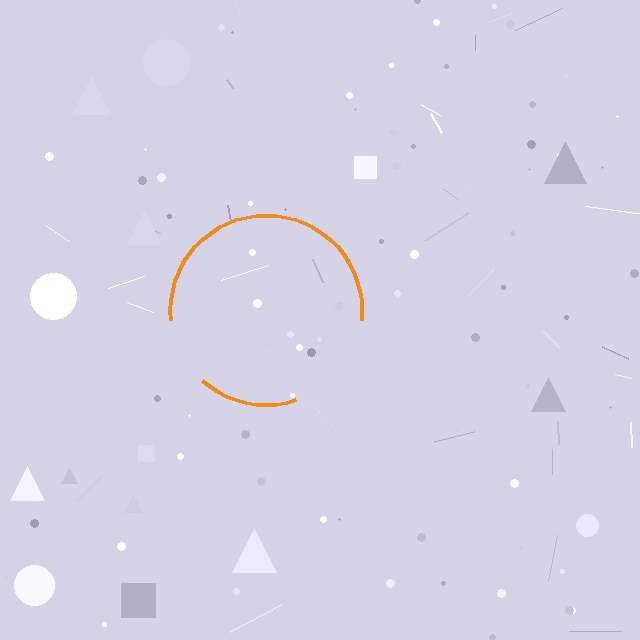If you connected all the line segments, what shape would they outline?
They would outline a circle.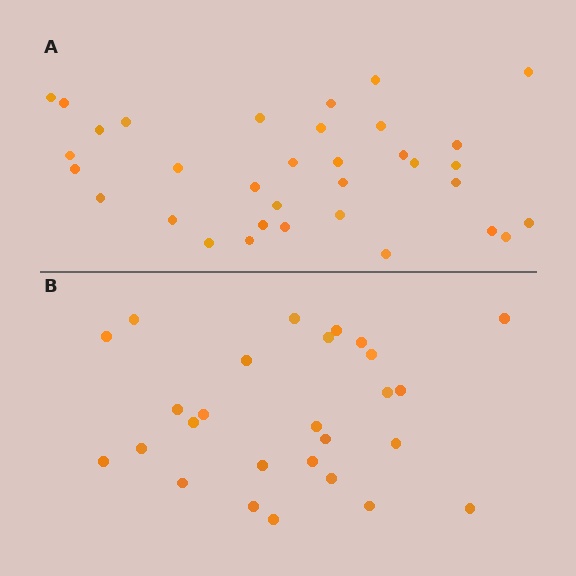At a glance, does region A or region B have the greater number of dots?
Region A (the top region) has more dots.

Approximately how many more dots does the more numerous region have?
Region A has roughly 8 or so more dots than region B.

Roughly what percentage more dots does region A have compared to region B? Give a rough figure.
About 25% more.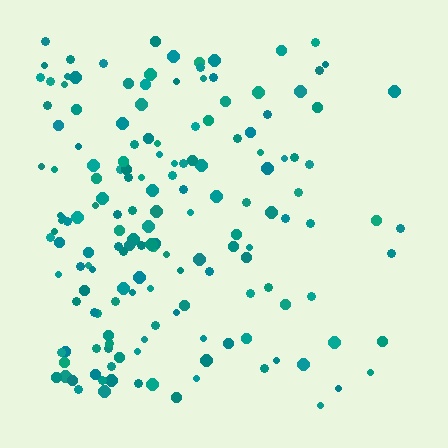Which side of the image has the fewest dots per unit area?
The right.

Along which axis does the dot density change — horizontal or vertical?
Horizontal.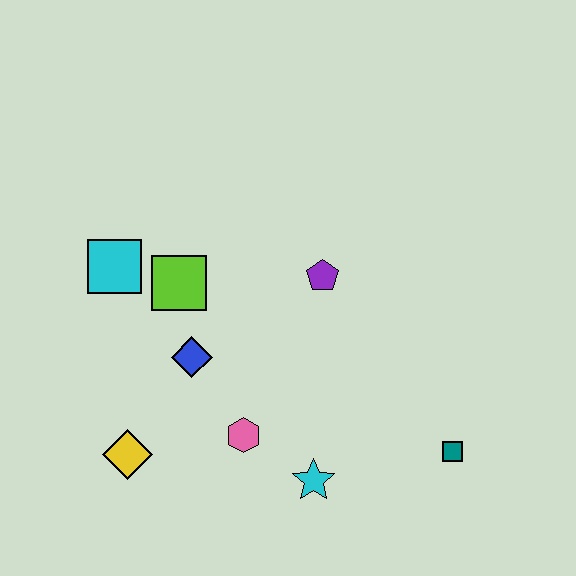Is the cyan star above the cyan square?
No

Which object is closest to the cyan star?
The pink hexagon is closest to the cyan star.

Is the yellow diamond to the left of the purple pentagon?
Yes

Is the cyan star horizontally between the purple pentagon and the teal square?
No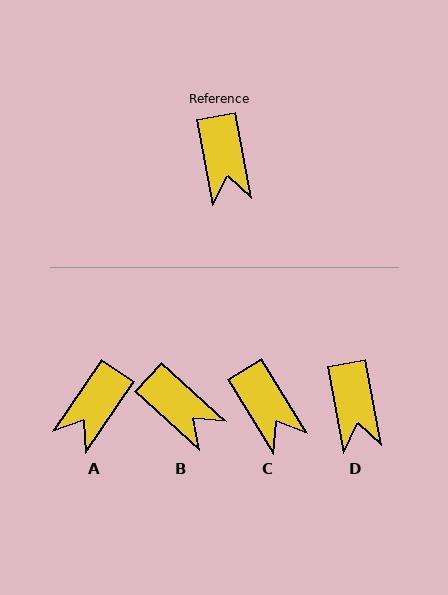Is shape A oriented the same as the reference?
No, it is off by about 45 degrees.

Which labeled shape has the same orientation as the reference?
D.